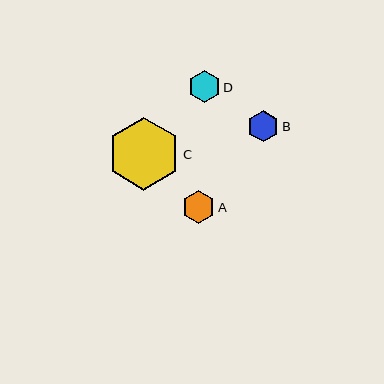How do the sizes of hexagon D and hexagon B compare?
Hexagon D and hexagon B are approximately the same size.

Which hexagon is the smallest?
Hexagon B is the smallest with a size of approximately 31 pixels.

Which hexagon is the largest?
Hexagon C is the largest with a size of approximately 73 pixels.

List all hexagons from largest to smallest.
From largest to smallest: C, A, D, B.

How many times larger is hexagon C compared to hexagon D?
Hexagon C is approximately 2.3 times the size of hexagon D.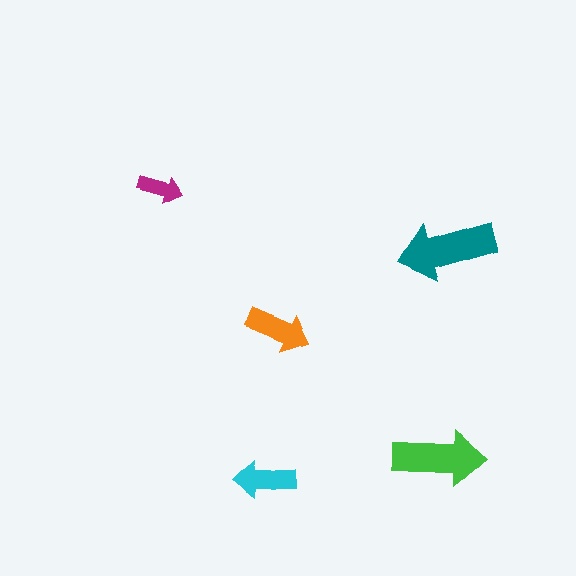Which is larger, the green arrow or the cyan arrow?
The green one.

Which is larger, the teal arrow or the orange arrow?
The teal one.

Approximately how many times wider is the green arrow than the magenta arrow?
About 2 times wider.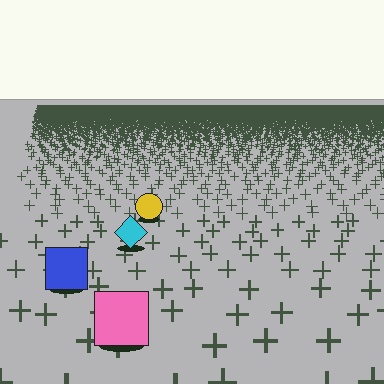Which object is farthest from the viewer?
The yellow circle is farthest from the viewer. It appears smaller and the ground texture around it is denser.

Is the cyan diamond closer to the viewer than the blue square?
No. The blue square is closer — you can tell from the texture gradient: the ground texture is coarser near it.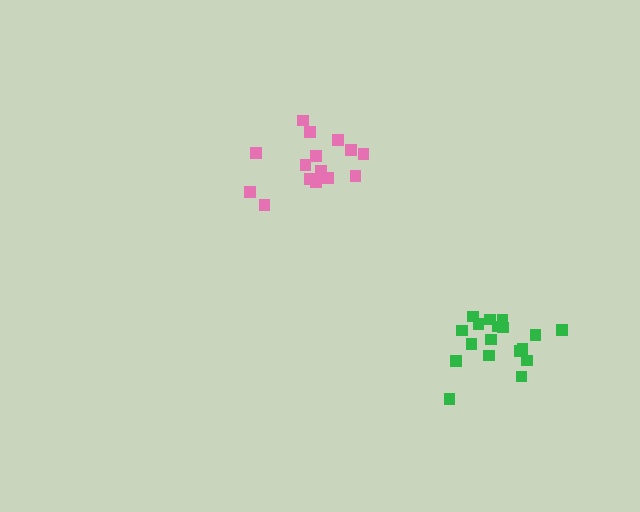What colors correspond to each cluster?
The clusters are colored: green, pink.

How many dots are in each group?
Group 1: 18 dots, Group 2: 15 dots (33 total).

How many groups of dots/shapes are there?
There are 2 groups.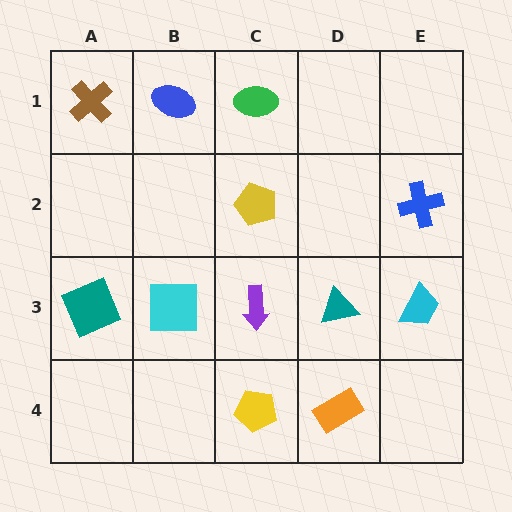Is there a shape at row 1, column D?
No, that cell is empty.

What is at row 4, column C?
A yellow pentagon.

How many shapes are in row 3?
5 shapes.